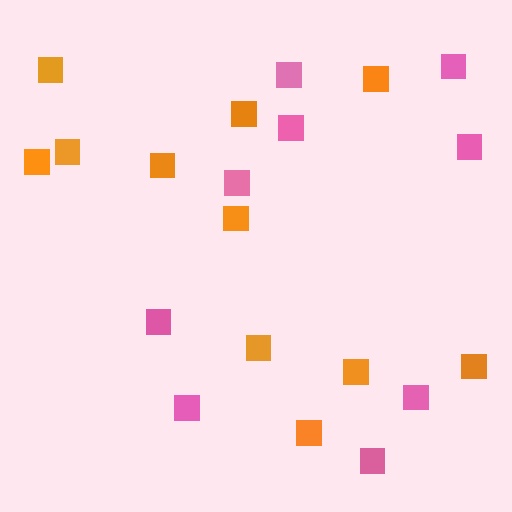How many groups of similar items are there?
There are 2 groups: one group of pink squares (9) and one group of orange squares (11).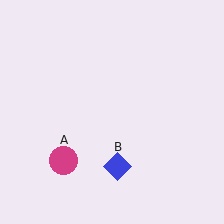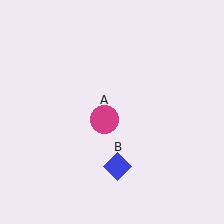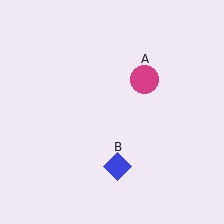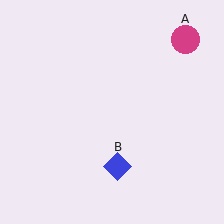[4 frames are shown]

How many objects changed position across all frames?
1 object changed position: magenta circle (object A).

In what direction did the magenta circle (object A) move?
The magenta circle (object A) moved up and to the right.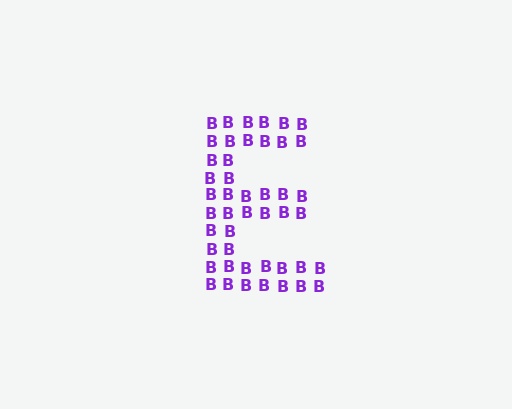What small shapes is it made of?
It is made of small letter B's.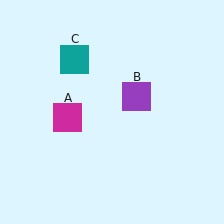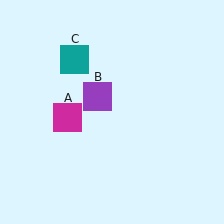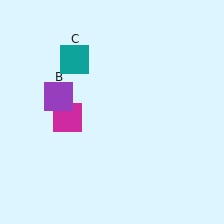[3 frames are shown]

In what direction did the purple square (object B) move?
The purple square (object B) moved left.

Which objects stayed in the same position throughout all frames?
Magenta square (object A) and teal square (object C) remained stationary.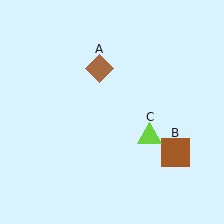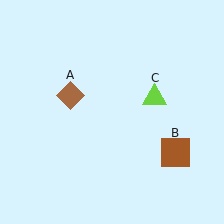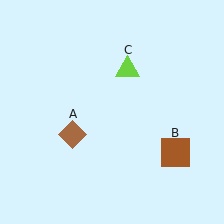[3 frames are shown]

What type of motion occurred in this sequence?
The brown diamond (object A), lime triangle (object C) rotated counterclockwise around the center of the scene.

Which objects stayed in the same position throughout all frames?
Brown square (object B) remained stationary.